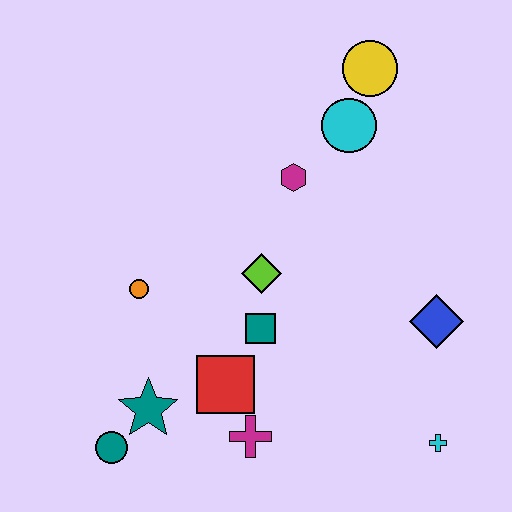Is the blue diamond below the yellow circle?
Yes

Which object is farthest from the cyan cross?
The yellow circle is farthest from the cyan cross.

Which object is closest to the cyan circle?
The yellow circle is closest to the cyan circle.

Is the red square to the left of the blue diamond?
Yes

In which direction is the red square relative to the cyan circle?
The red square is below the cyan circle.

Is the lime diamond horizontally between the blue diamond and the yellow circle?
No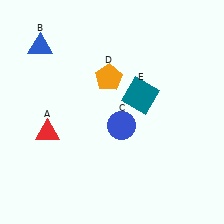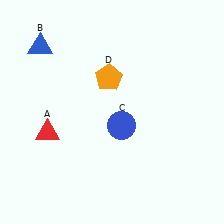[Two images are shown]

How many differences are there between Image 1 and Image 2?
There is 1 difference between the two images.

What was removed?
The teal square (E) was removed in Image 2.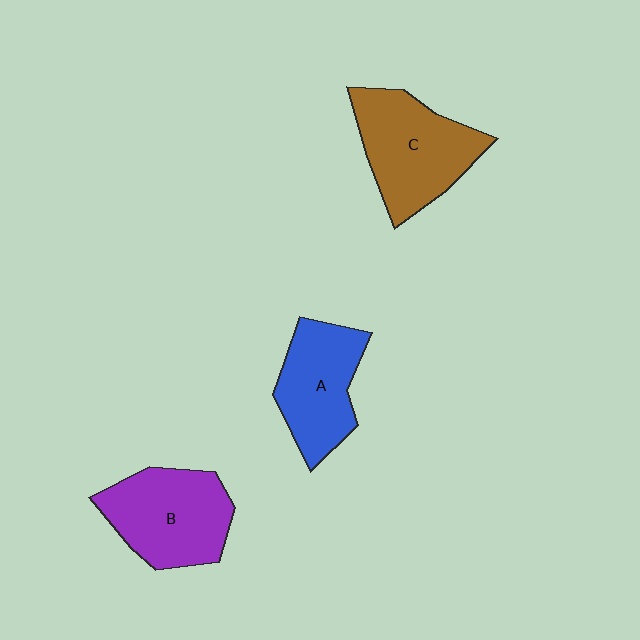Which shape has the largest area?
Shape C (brown).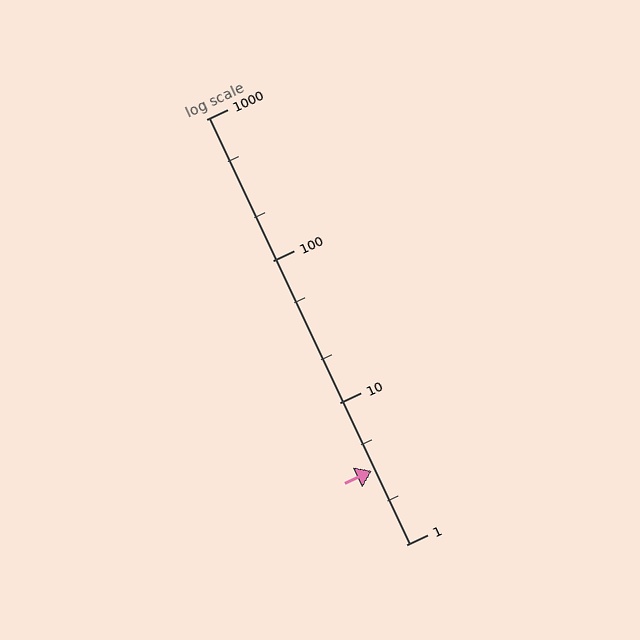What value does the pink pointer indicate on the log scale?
The pointer indicates approximately 3.3.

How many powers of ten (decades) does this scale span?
The scale spans 3 decades, from 1 to 1000.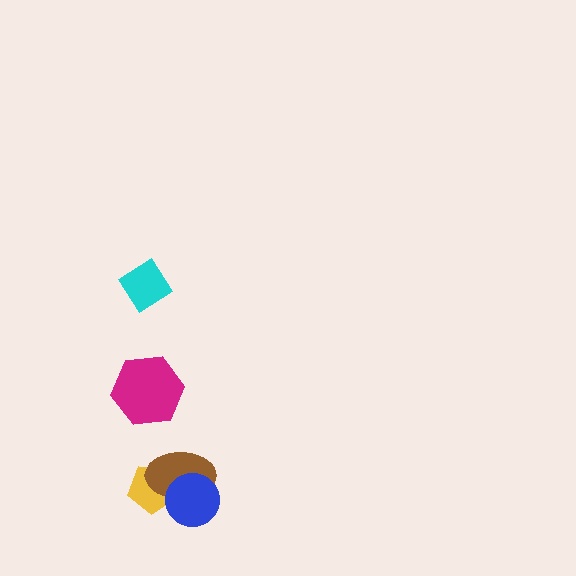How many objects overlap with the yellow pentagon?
2 objects overlap with the yellow pentagon.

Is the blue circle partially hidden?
No, no other shape covers it.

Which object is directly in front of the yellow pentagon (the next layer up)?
The brown ellipse is directly in front of the yellow pentagon.